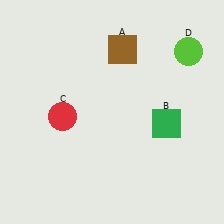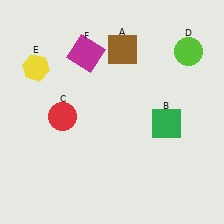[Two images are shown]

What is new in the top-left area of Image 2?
A magenta square (F) was added in the top-left area of Image 2.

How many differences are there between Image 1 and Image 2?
There are 2 differences between the two images.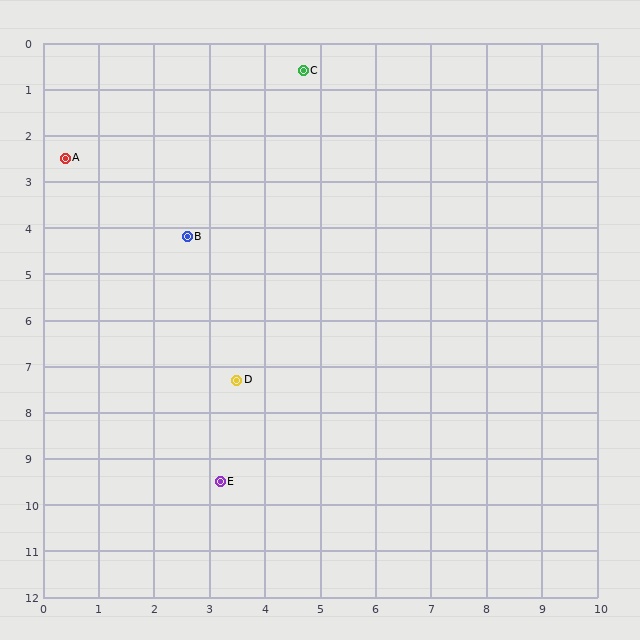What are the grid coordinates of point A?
Point A is at approximately (0.4, 2.5).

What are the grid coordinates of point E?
Point E is at approximately (3.2, 9.5).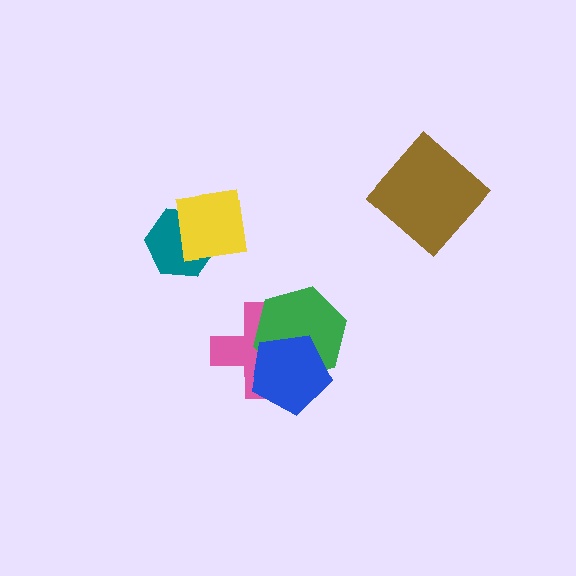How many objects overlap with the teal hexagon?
1 object overlaps with the teal hexagon.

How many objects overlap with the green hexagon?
2 objects overlap with the green hexagon.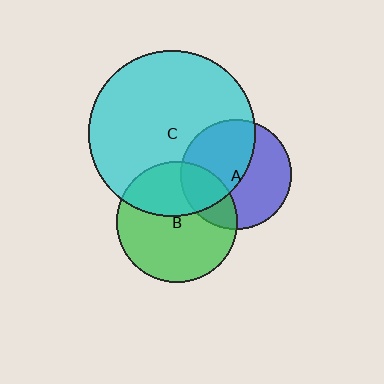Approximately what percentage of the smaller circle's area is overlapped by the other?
Approximately 25%.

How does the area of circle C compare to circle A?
Approximately 2.3 times.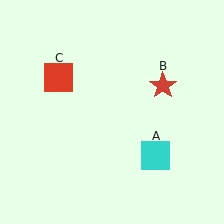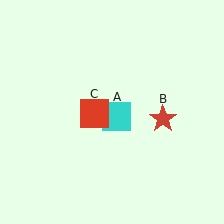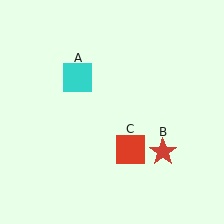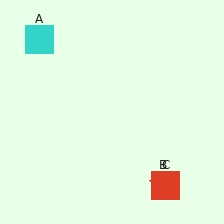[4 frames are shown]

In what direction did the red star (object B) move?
The red star (object B) moved down.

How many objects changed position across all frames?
3 objects changed position: cyan square (object A), red star (object B), red square (object C).